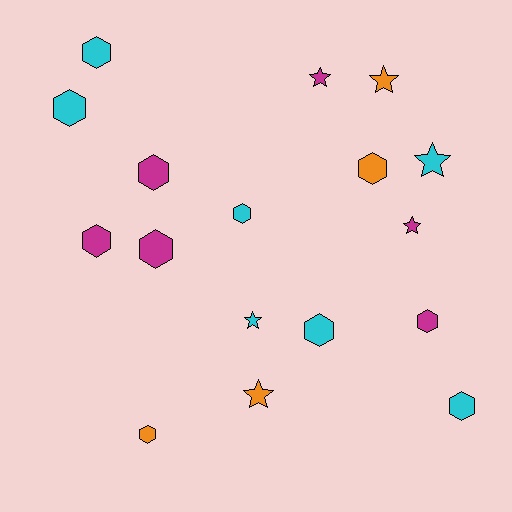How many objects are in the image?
There are 17 objects.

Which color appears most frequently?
Cyan, with 7 objects.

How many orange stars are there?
There are 2 orange stars.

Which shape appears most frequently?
Hexagon, with 11 objects.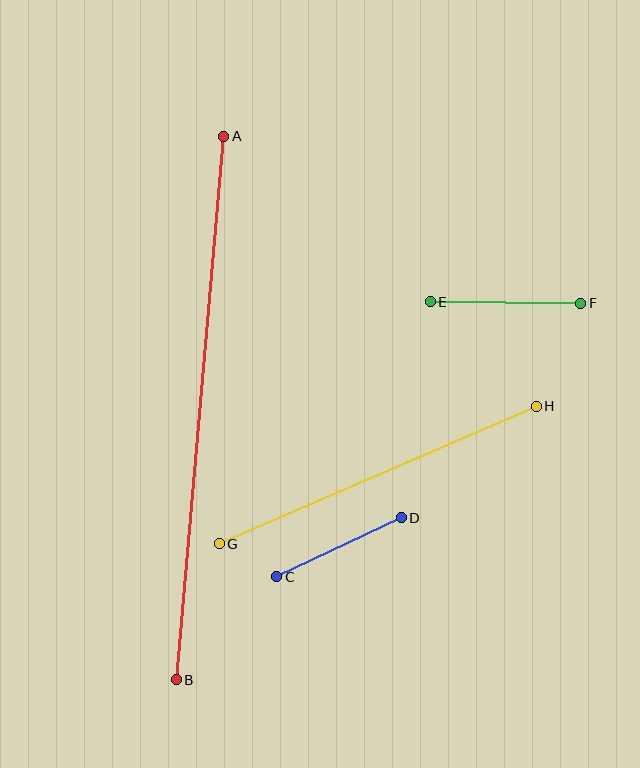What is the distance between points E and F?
The distance is approximately 151 pixels.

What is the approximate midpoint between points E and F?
The midpoint is at approximately (506, 303) pixels.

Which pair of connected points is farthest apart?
Points A and B are farthest apart.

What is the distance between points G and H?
The distance is approximately 345 pixels.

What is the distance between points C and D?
The distance is approximately 138 pixels.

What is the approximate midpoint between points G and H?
The midpoint is at approximately (378, 475) pixels.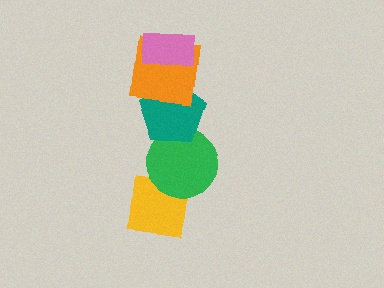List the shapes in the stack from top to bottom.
From top to bottom: the pink rectangle, the orange square, the teal pentagon, the green circle, the yellow square.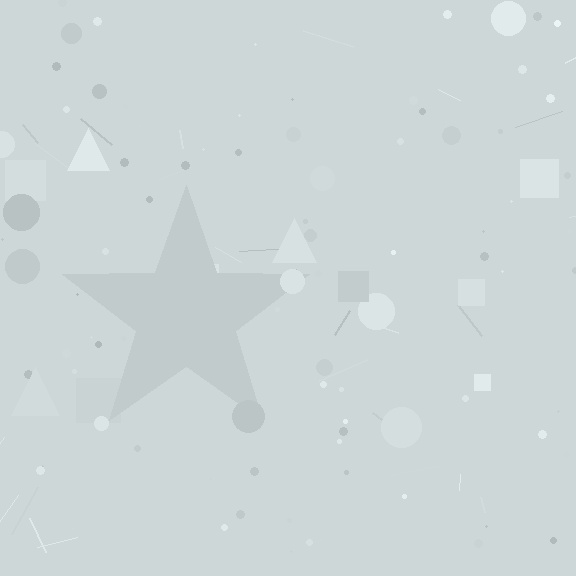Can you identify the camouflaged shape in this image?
The camouflaged shape is a star.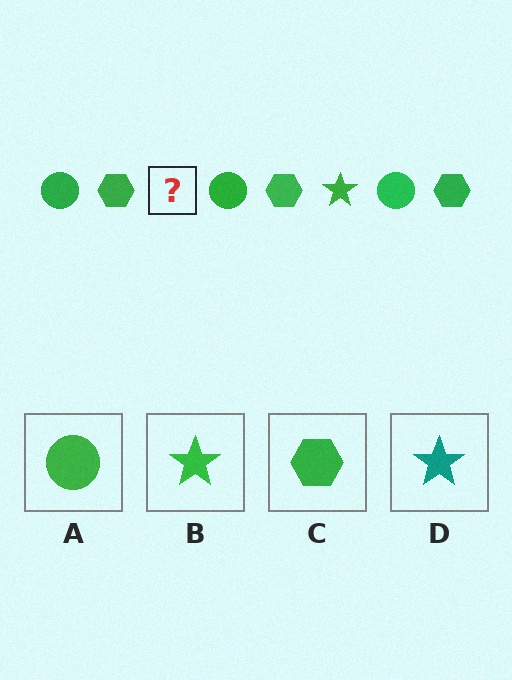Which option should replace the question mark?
Option B.